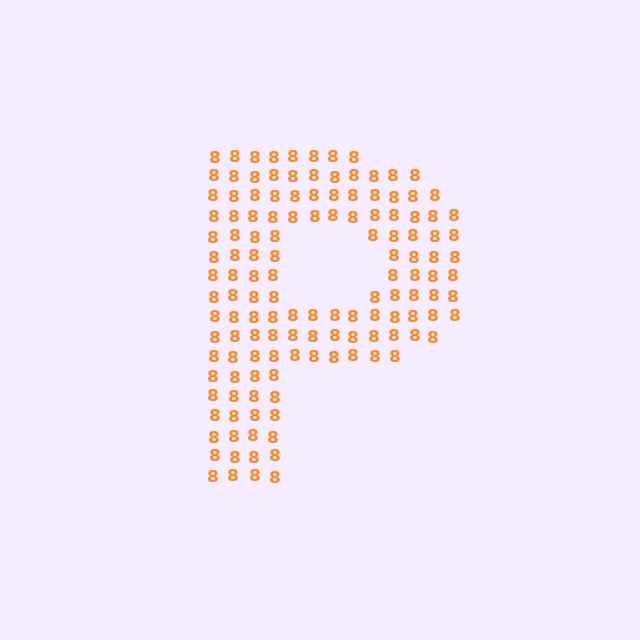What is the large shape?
The large shape is the letter P.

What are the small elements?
The small elements are digit 8's.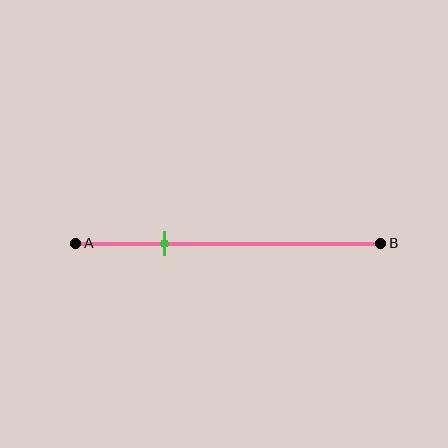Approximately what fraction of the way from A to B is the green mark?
The green mark is approximately 30% of the way from A to B.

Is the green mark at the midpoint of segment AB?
No, the mark is at about 30% from A, not at the 50% midpoint.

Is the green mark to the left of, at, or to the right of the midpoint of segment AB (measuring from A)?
The green mark is to the left of the midpoint of segment AB.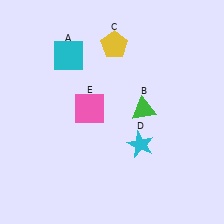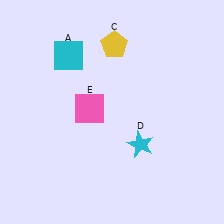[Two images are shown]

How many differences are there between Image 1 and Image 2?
There is 1 difference between the two images.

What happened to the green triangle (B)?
The green triangle (B) was removed in Image 2. It was in the top-right area of Image 1.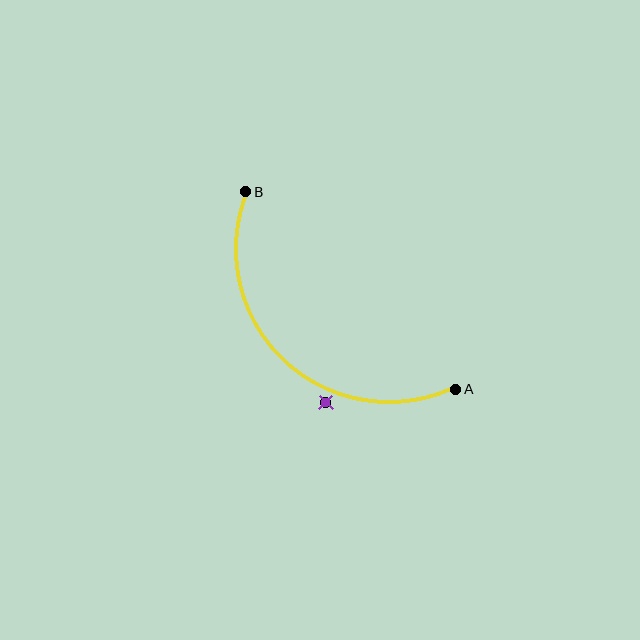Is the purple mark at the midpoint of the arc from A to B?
No — the purple mark does not lie on the arc at all. It sits slightly outside the curve.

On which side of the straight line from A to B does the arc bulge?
The arc bulges below and to the left of the straight line connecting A and B.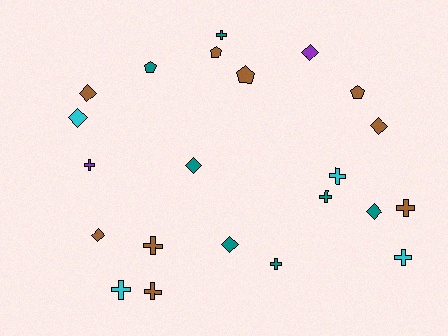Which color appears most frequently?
Brown, with 9 objects.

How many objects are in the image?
There are 22 objects.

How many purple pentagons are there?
There are no purple pentagons.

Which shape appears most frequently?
Cross, with 10 objects.